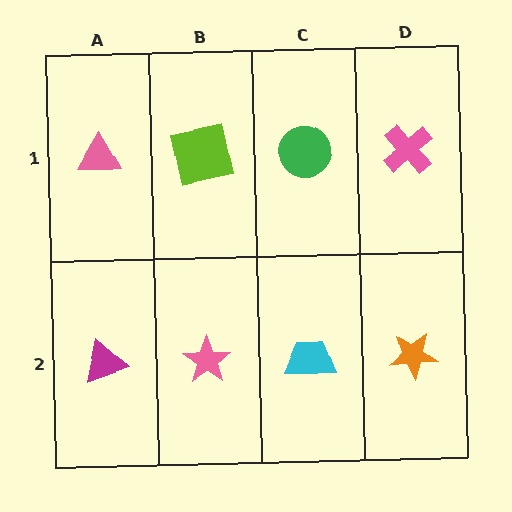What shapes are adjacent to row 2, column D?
A pink cross (row 1, column D), a cyan trapezoid (row 2, column C).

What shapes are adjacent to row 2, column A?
A pink triangle (row 1, column A), a pink star (row 2, column B).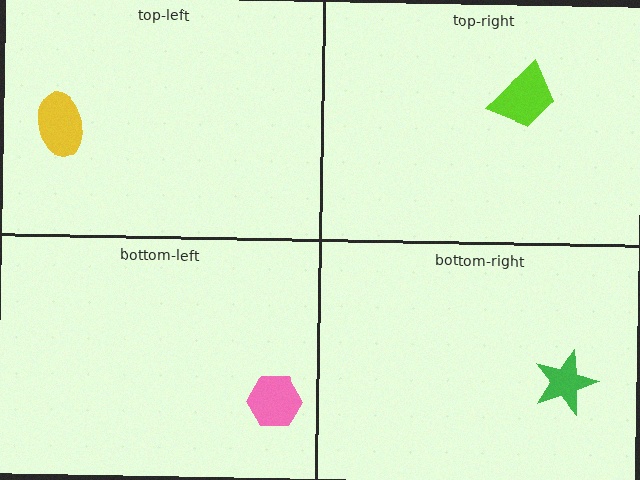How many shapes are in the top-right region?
1.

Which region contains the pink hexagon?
The bottom-left region.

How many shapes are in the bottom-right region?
1.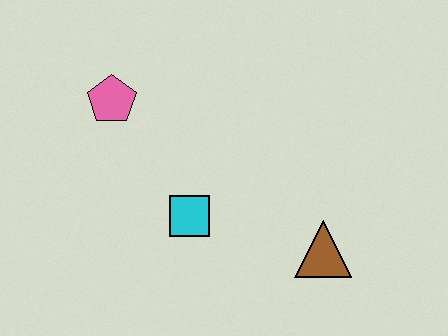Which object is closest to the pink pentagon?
The cyan square is closest to the pink pentagon.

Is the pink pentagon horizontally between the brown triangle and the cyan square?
No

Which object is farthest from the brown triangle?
The pink pentagon is farthest from the brown triangle.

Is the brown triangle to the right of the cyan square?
Yes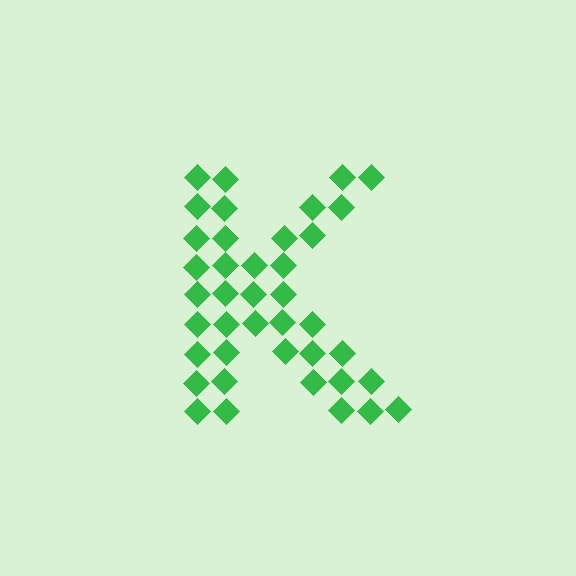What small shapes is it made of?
It is made of small diamonds.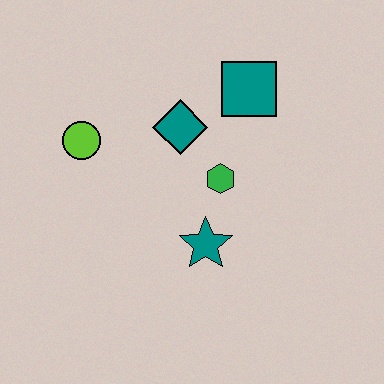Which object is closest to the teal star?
The green hexagon is closest to the teal star.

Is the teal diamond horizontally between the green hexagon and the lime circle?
Yes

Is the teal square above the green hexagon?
Yes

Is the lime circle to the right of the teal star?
No